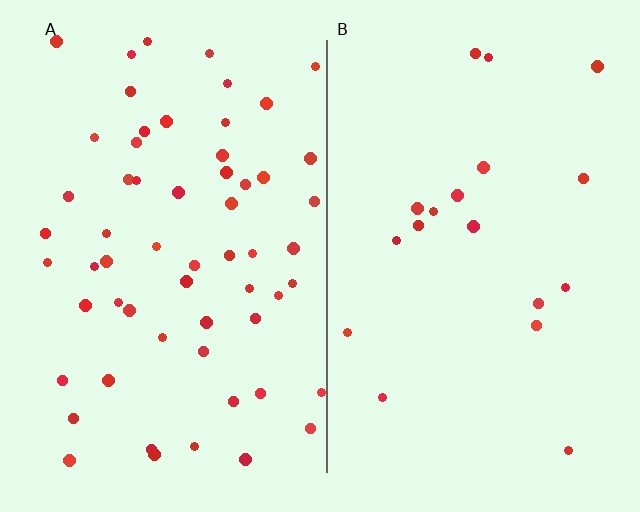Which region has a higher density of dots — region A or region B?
A (the left).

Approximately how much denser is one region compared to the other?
Approximately 3.2× — region A over region B.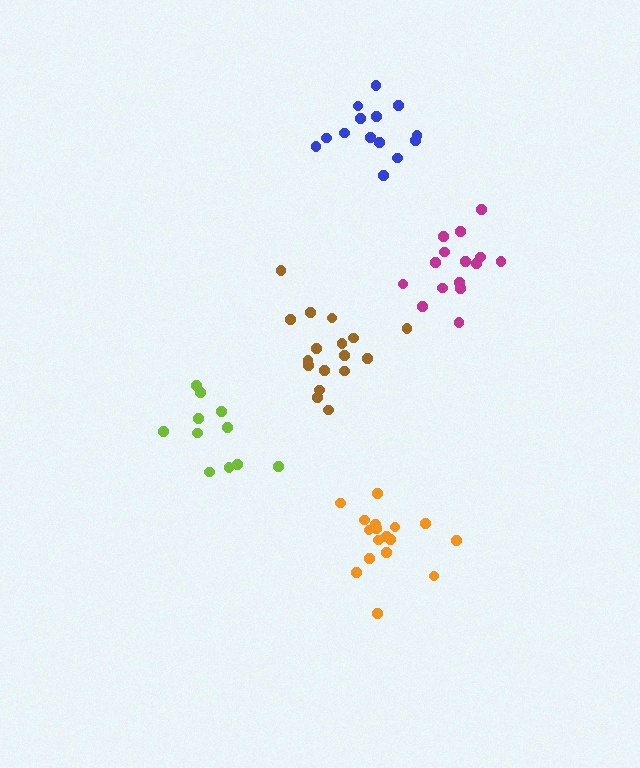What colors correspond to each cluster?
The clusters are colored: orange, blue, lime, magenta, brown.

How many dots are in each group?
Group 1: 17 dots, Group 2: 14 dots, Group 3: 11 dots, Group 4: 15 dots, Group 5: 17 dots (74 total).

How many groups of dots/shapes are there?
There are 5 groups.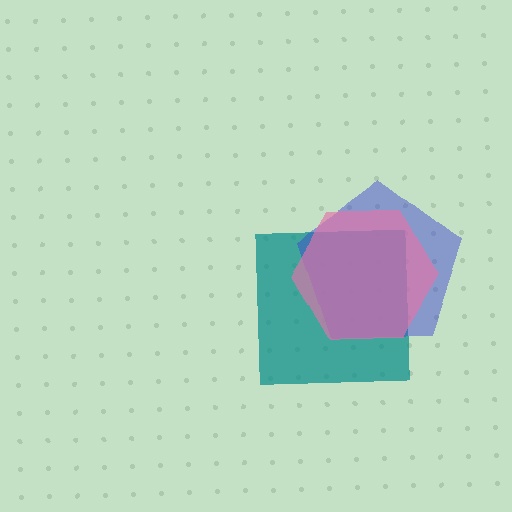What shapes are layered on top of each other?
The layered shapes are: a teal square, a blue pentagon, a pink hexagon.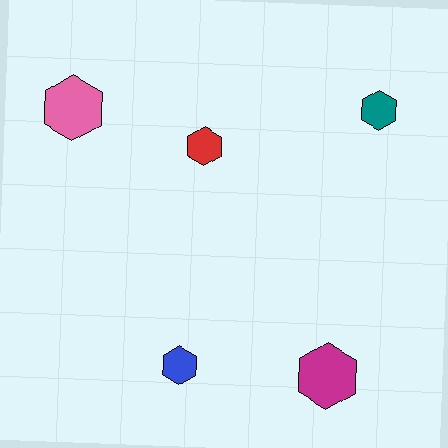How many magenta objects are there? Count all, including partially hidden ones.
There is 1 magenta object.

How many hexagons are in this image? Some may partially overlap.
There are 5 hexagons.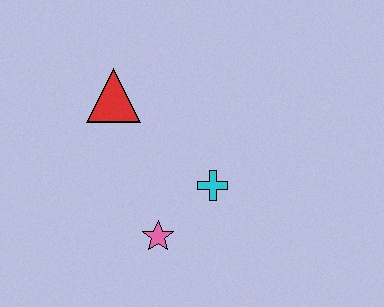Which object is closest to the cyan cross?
The pink star is closest to the cyan cross.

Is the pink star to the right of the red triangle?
Yes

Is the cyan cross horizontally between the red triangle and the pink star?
No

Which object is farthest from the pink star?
The red triangle is farthest from the pink star.